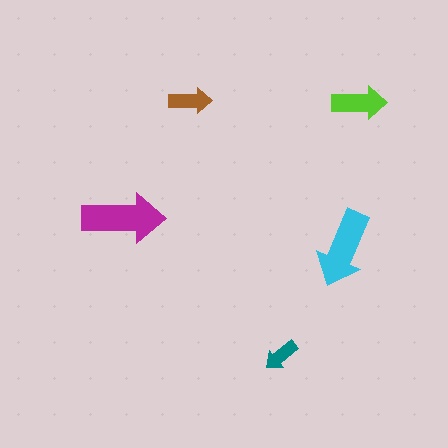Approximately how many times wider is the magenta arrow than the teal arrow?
About 2.5 times wider.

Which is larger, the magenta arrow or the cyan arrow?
The magenta one.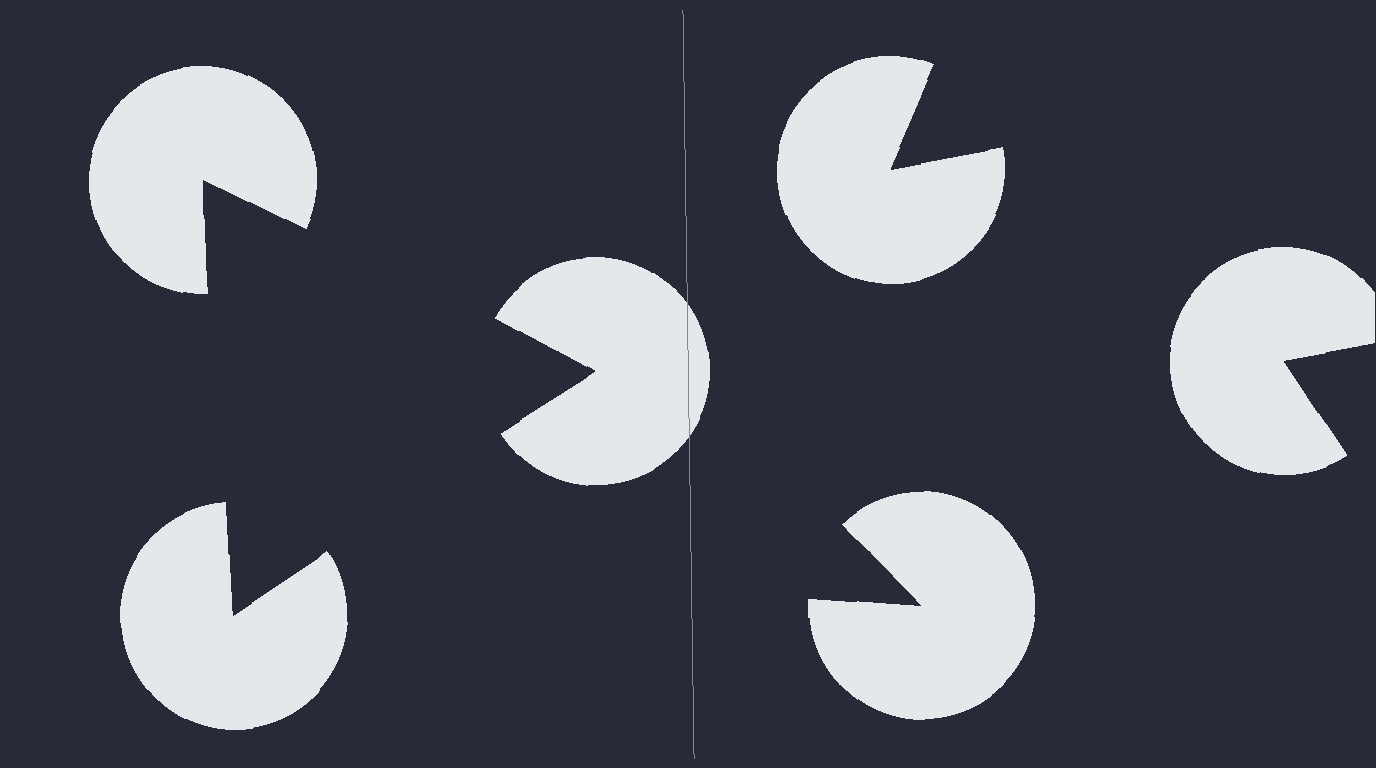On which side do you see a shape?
An illusory triangle appears on the left side. On the right side the wedge cuts are rotated, so no coherent shape forms.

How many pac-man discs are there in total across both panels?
6 — 3 on each side.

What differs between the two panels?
The pac-man discs are positioned identically on both sides; only the wedge orientations differ. On the left they align to a triangle; on the right they are misaligned.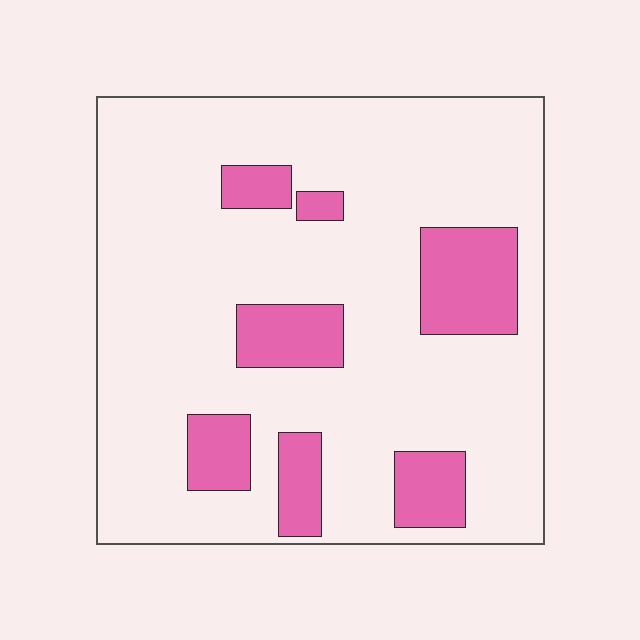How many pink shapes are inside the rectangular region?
7.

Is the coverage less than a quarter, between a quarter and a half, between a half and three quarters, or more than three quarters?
Less than a quarter.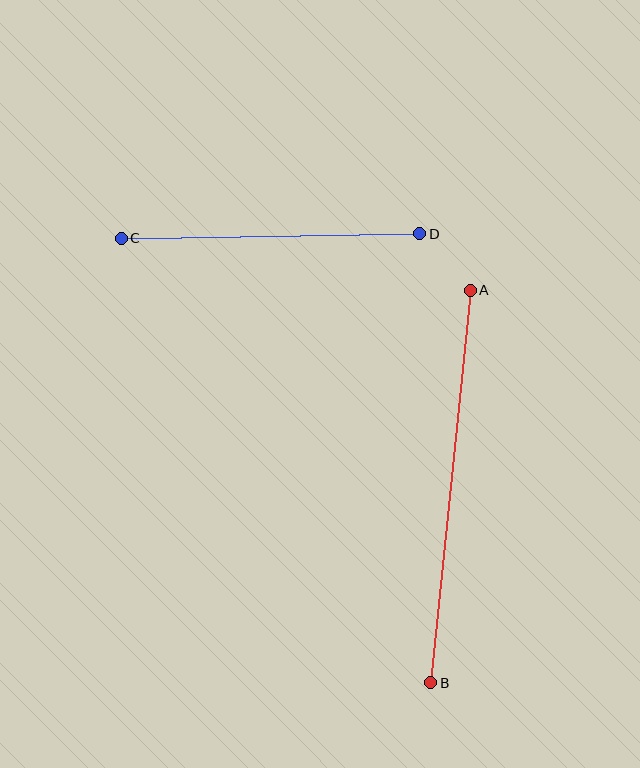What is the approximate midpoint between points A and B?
The midpoint is at approximately (451, 486) pixels.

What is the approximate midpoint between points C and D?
The midpoint is at approximately (271, 236) pixels.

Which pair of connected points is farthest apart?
Points A and B are farthest apart.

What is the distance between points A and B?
The distance is approximately 395 pixels.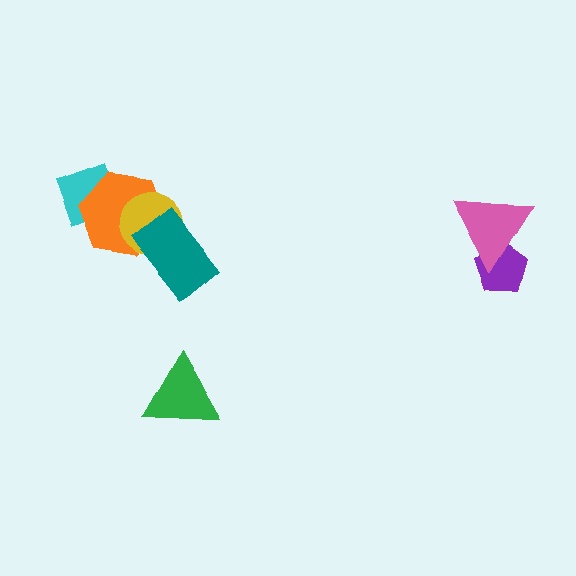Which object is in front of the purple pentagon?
The pink triangle is in front of the purple pentagon.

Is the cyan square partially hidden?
Yes, it is partially covered by another shape.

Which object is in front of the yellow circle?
The teal rectangle is in front of the yellow circle.